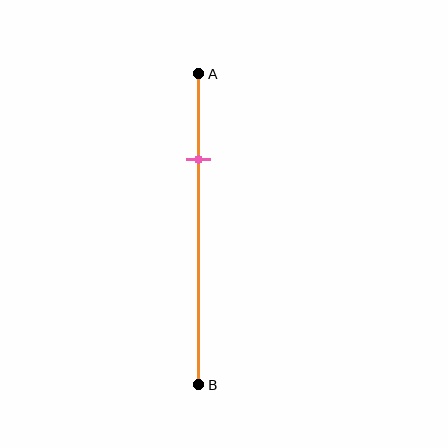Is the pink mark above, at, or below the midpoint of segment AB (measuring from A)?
The pink mark is above the midpoint of segment AB.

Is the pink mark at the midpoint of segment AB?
No, the mark is at about 30% from A, not at the 50% midpoint.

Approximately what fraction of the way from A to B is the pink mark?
The pink mark is approximately 30% of the way from A to B.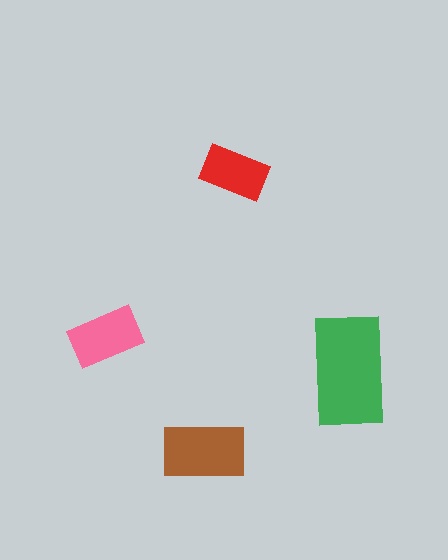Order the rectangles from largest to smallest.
the green one, the brown one, the pink one, the red one.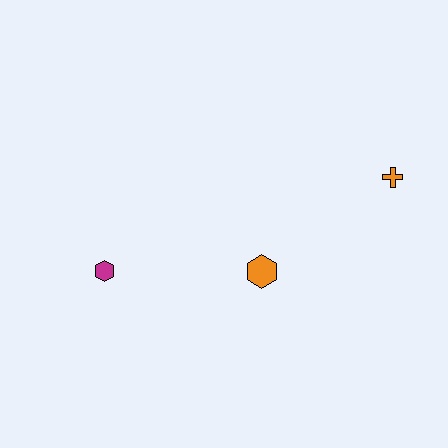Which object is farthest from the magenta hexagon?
The orange cross is farthest from the magenta hexagon.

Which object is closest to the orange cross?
The orange hexagon is closest to the orange cross.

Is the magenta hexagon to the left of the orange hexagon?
Yes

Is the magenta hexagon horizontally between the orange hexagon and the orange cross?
No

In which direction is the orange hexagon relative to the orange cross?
The orange hexagon is to the left of the orange cross.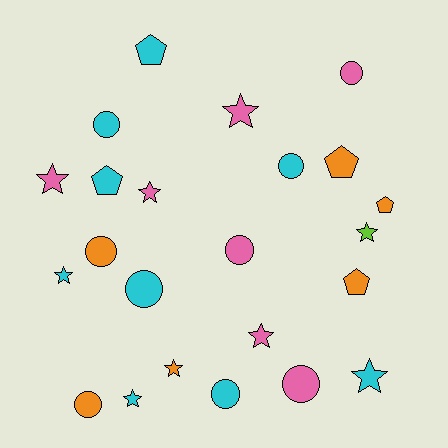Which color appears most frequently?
Cyan, with 9 objects.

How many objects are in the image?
There are 23 objects.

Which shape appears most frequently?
Circle, with 9 objects.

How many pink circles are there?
There are 3 pink circles.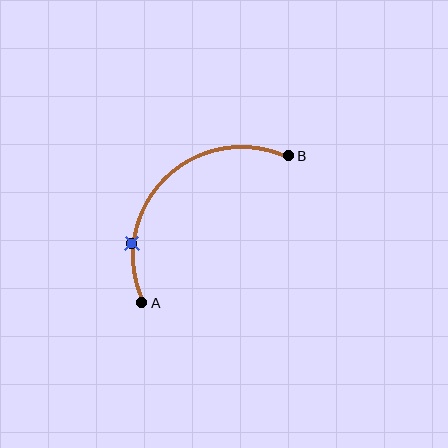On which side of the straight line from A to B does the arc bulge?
The arc bulges above and to the left of the straight line connecting A and B.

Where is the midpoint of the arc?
The arc midpoint is the point on the curve farthest from the straight line joining A and B. It sits above and to the left of that line.